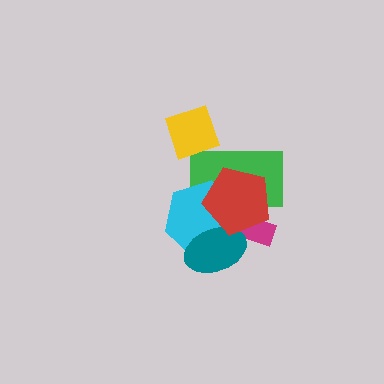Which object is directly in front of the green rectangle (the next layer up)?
The cyan hexagon is directly in front of the green rectangle.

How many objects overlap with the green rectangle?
4 objects overlap with the green rectangle.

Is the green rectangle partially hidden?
Yes, it is partially covered by another shape.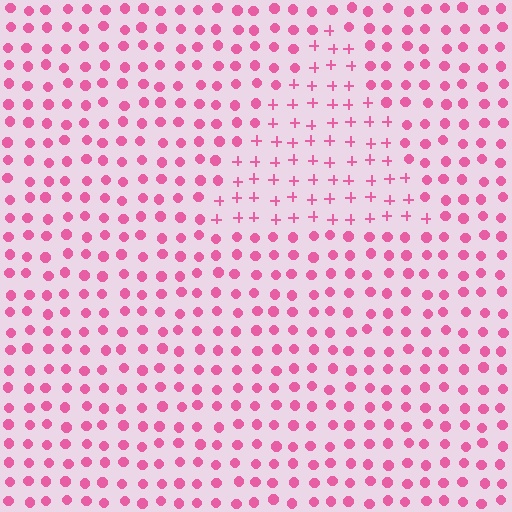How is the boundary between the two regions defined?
The boundary is defined by a change in element shape: plus signs inside vs. circles outside. All elements share the same color and spacing.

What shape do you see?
I see a triangle.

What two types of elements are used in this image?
The image uses plus signs inside the triangle region and circles outside it.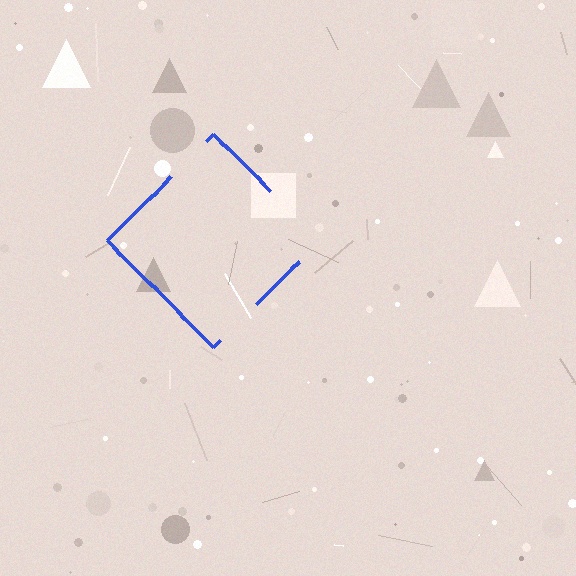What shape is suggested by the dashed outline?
The dashed outline suggests a diamond.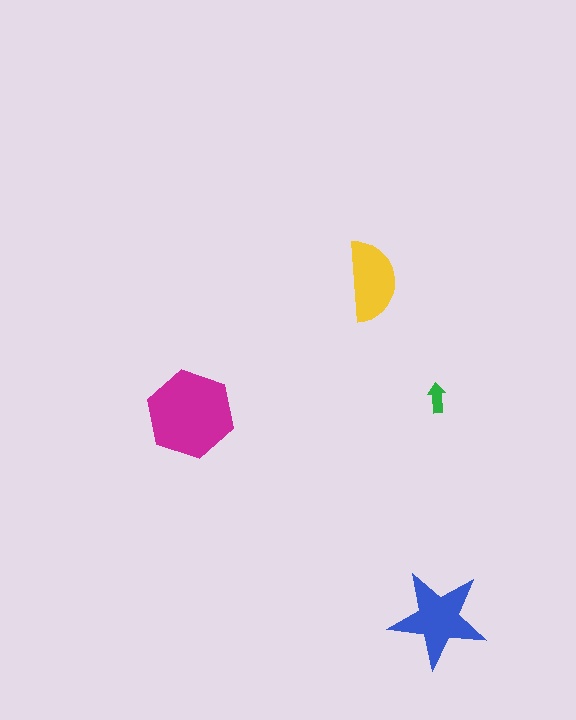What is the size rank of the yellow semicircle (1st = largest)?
3rd.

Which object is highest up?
The yellow semicircle is topmost.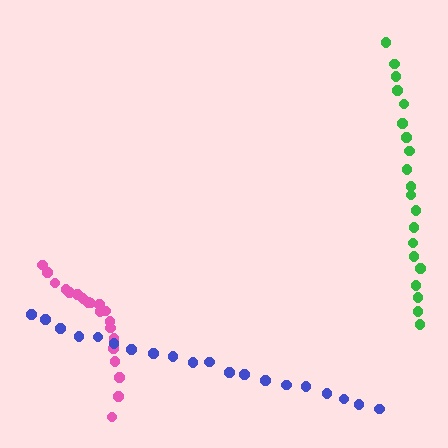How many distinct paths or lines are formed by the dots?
There are 3 distinct paths.